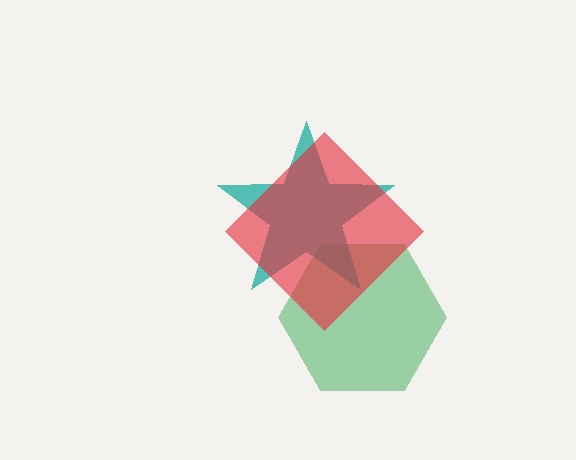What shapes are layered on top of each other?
The layered shapes are: a green hexagon, a teal star, a red diamond.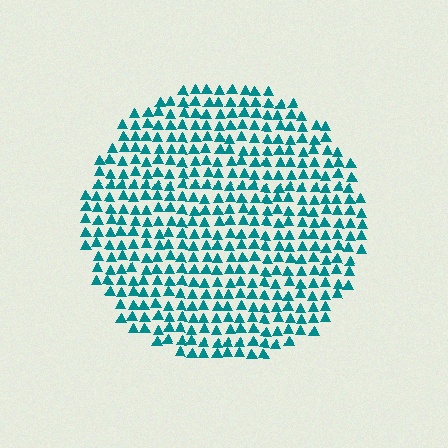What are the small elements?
The small elements are triangles.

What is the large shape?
The large shape is a circle.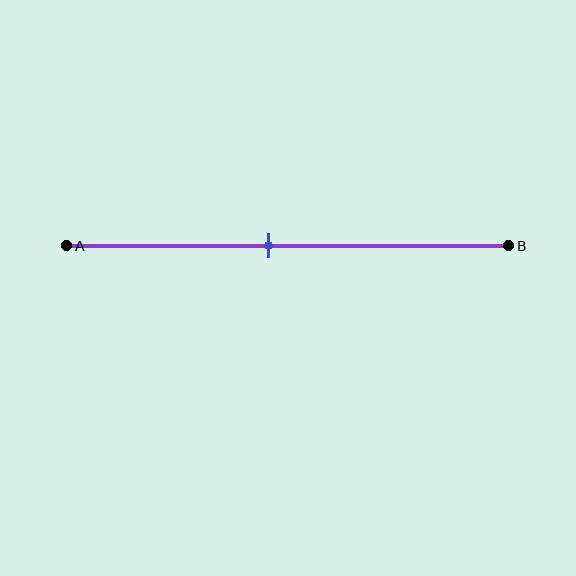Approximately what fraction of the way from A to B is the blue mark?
The blue mark is approximately 45% of the way from A to B.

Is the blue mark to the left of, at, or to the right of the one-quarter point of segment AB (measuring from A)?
The blue mark is to the right of the one-quarter point of segment AB.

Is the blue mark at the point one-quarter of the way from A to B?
No, the mark is at about 45% from A, not at the 25% one-quarter point.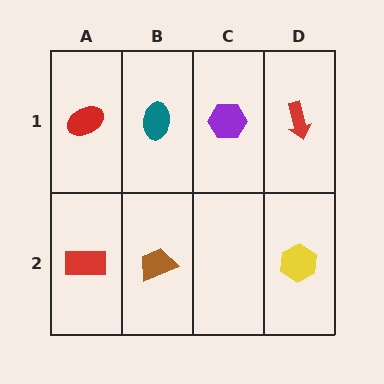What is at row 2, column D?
A yellow hexagon.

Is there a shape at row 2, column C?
No, that cell is empty.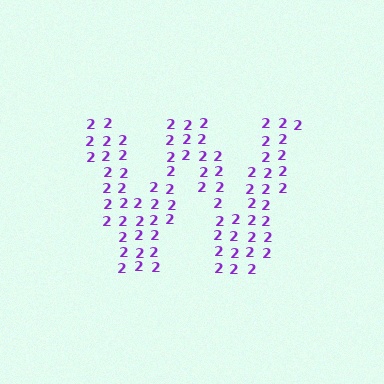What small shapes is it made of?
It is made of small digit 2's.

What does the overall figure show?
The overall figure shows the letter W.